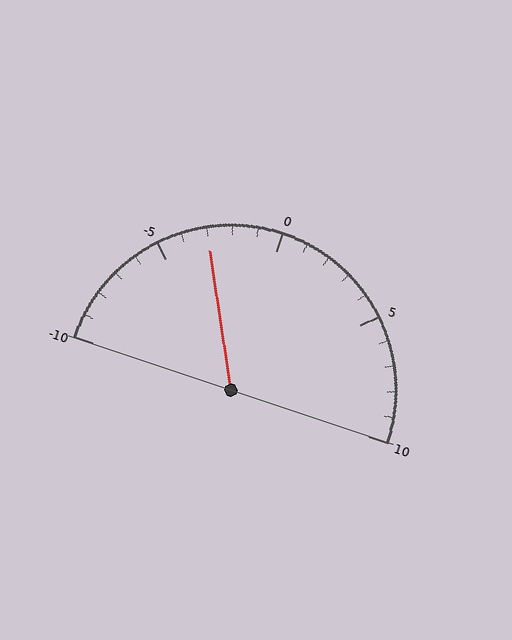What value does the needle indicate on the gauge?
The needle indicates approximately -3.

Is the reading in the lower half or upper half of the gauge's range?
The reading is in the lower half of the range (-10 to 10).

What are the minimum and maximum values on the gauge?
The gauge ranges from -10 to 10.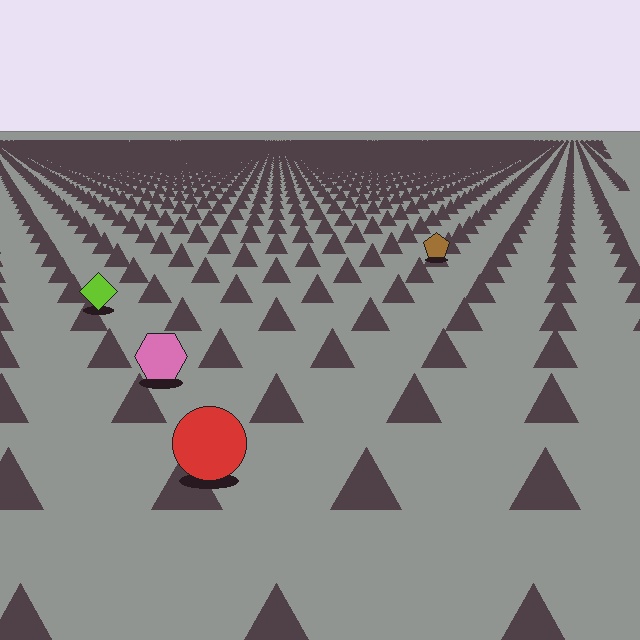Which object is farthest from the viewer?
The brown pentagon is farthest from the viewer. It appears smaller and the ground texture around it is denser.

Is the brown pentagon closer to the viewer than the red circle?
No. The red circle is closer — you can tell from the texture gradient: the ground texture is coarser near it.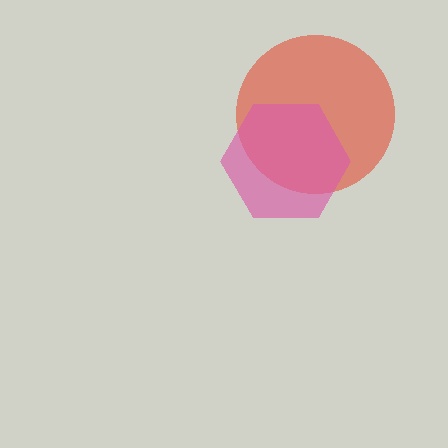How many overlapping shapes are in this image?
There are 2 overlapping shapes in the image.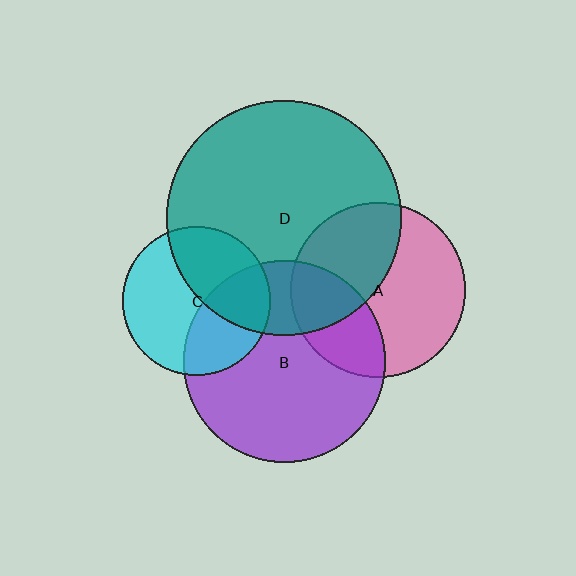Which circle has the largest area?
Circle D (teal).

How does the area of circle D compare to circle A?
Approximately 1.8 times.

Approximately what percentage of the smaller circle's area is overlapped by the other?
Approximately 35%.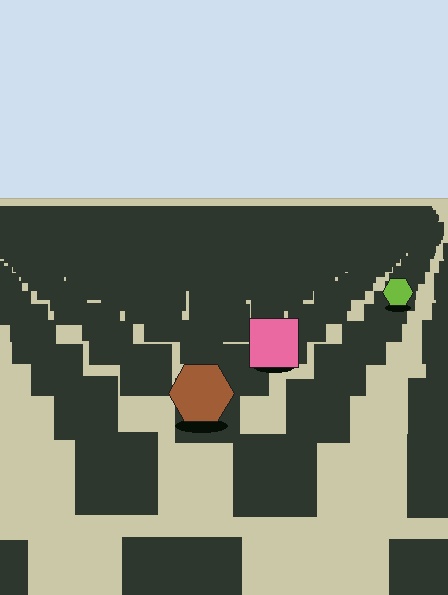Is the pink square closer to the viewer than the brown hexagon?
No. The brown hexagon is closer — you can tell from the texture gradient: the ground texture is coarser near it.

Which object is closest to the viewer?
The brown hexagon is closest. The texture marks near it are larger and more spread out.